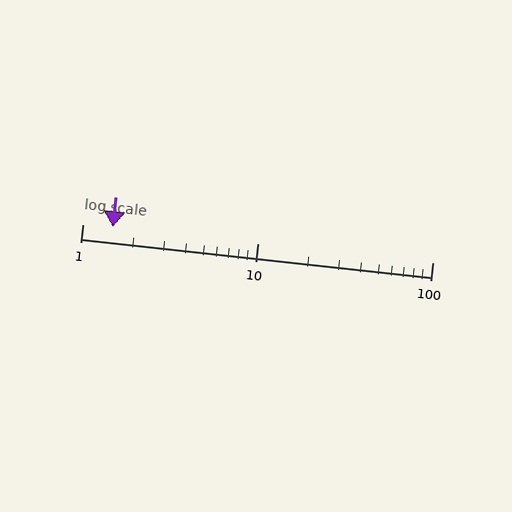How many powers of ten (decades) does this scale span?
The scale spans 2 decades, from 1 to 100.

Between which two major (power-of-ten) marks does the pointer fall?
The pointer is between 1 and 10.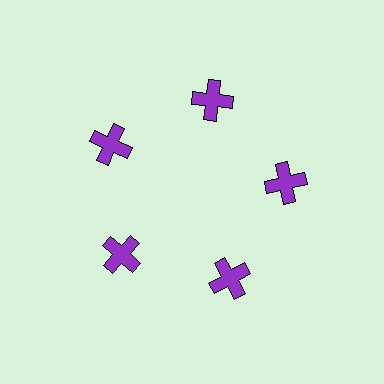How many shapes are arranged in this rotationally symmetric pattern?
There are 5 shapes, arranged in 5 groups of 1.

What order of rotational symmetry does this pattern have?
This pattern has 5-fold rotational symmetry.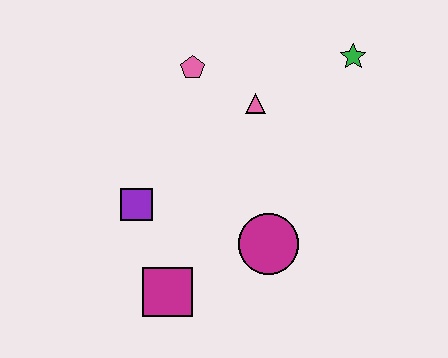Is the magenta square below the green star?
Yes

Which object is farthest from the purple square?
The green star is farthest from the purple square.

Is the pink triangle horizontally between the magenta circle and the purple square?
Yes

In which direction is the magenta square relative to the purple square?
The magenta square is below the purple square.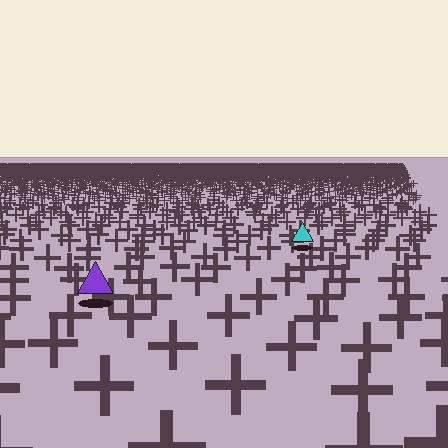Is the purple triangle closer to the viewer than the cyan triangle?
Yes. The purple triangle is closer — you can tell from the texture gradient: the ground texture is coarser near it.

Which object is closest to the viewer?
The purple triangle is closest. The texture marks near it are larger and more spread out.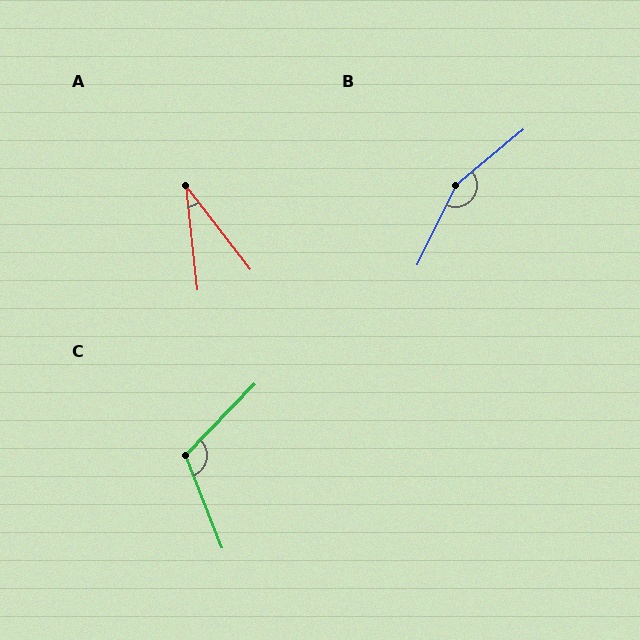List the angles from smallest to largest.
A (32°), C (114°), B (155°).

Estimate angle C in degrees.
Approximately 114 degrees.